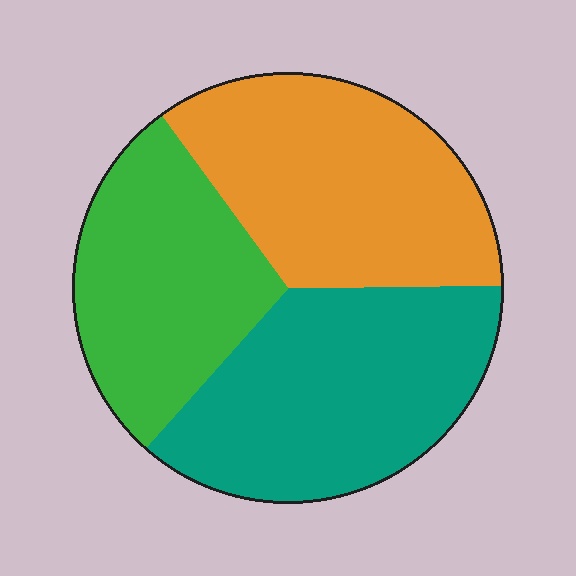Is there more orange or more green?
Orange.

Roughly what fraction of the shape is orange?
Orange takes up between a third and a half of the shape.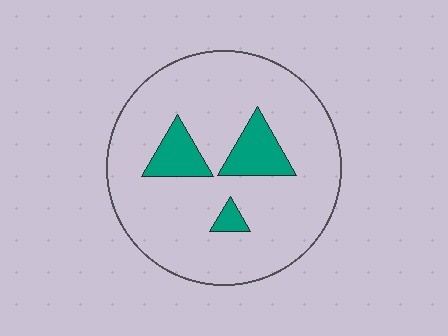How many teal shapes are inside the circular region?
3.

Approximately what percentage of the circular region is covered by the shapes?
Approximately 15%.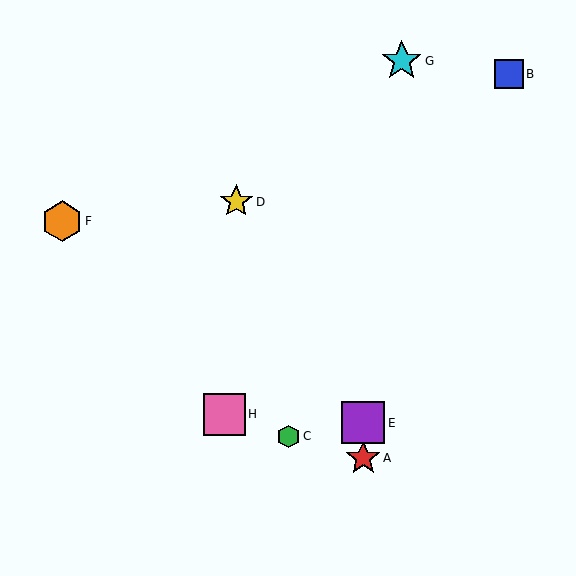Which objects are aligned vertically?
Objects A, E are aligned vertically.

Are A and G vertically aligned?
No, A is at x≈363 and G is at x≈402.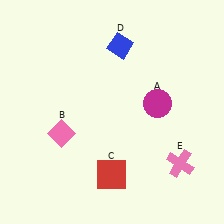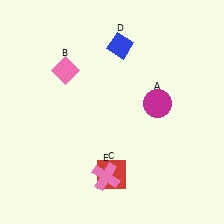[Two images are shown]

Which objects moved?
The objects that moved are: the pink diamond (B), the pink cross (E).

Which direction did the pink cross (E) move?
The pink cross (E) moved left.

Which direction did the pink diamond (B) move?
The pink diamond (B) moved up.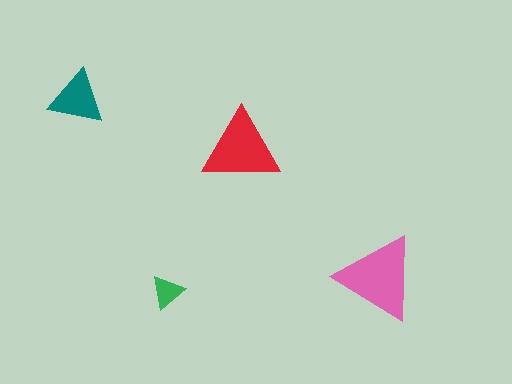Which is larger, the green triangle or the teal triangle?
The teal one.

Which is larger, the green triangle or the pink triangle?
The pink one.